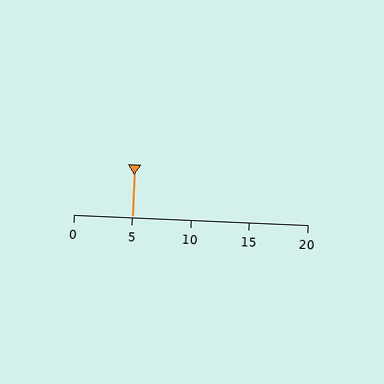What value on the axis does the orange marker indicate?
The marker indicates approximately 5.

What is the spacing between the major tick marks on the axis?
The major ticks are spaced 5 apart.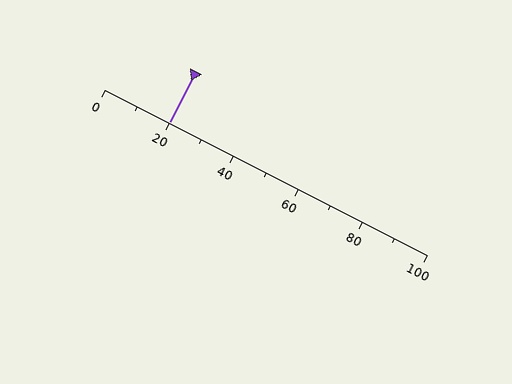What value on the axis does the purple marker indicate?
The marker indicates approximately 20.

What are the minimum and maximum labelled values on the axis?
The axis runs from 0 to 100.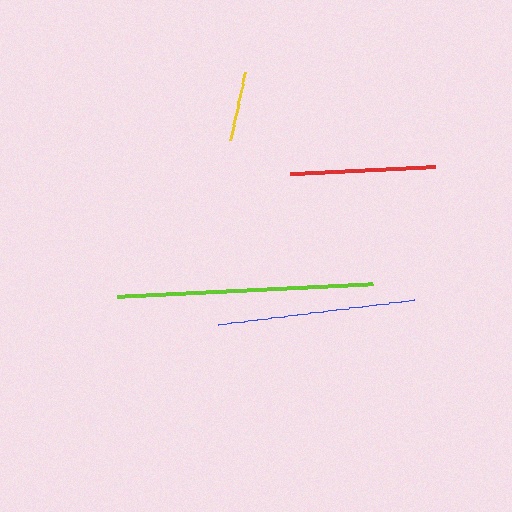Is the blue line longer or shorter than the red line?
The blue line is longer than the red line.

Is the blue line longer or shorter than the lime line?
The lime line is longer than the blue line.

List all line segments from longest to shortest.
From longest to shortest: lime, blue, red, yellow.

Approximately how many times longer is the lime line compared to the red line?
The lime line is approximately 1.8 times the length of the red line.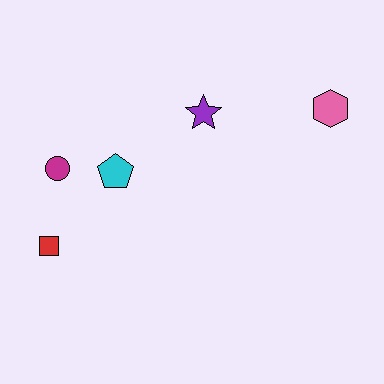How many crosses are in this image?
There are no crosses.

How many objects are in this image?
There are 5 objects.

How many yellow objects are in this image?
There are no yellow objects.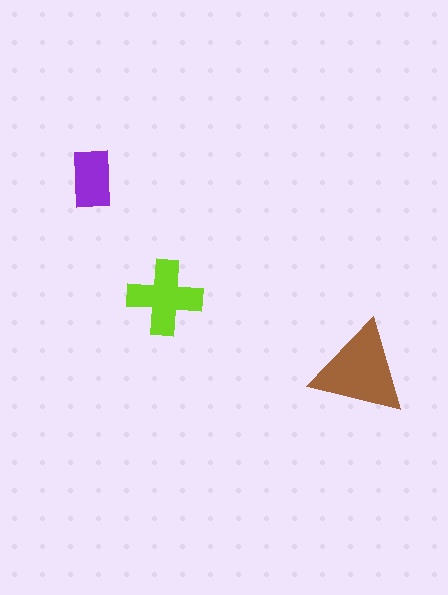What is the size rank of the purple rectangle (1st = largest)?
3rd.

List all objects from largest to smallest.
The brown triangle, the lime cross, the purple rectangle.